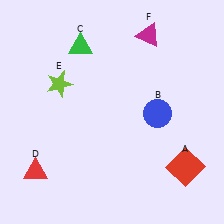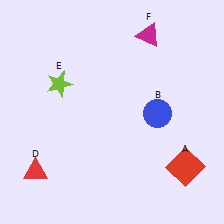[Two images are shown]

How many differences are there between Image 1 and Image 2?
There is 1 difference between the two images.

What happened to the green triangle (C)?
The green triangle (C) was removed in Image 2. It was in the top-left area of Image 1.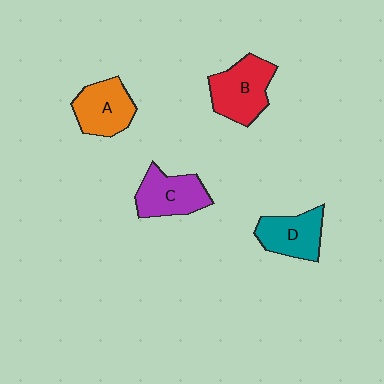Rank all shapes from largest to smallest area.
From largest to smallest: B (red), C (purple), A (orange), D (teal).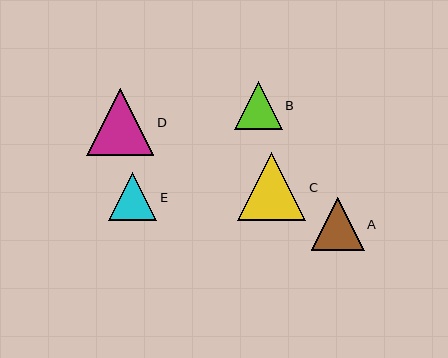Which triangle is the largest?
Triangle C is the largest with a size of approximately 68 pixels.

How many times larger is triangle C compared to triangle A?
Triangle C is approximately 1.3 times the size of triangle A.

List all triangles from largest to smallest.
From largest to smallest: C, D, A, E, B.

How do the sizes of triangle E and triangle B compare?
Triangle E and triangle B are approximately the same size.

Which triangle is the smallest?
Triangle B is the smallest with a size of approximately 48 pixels.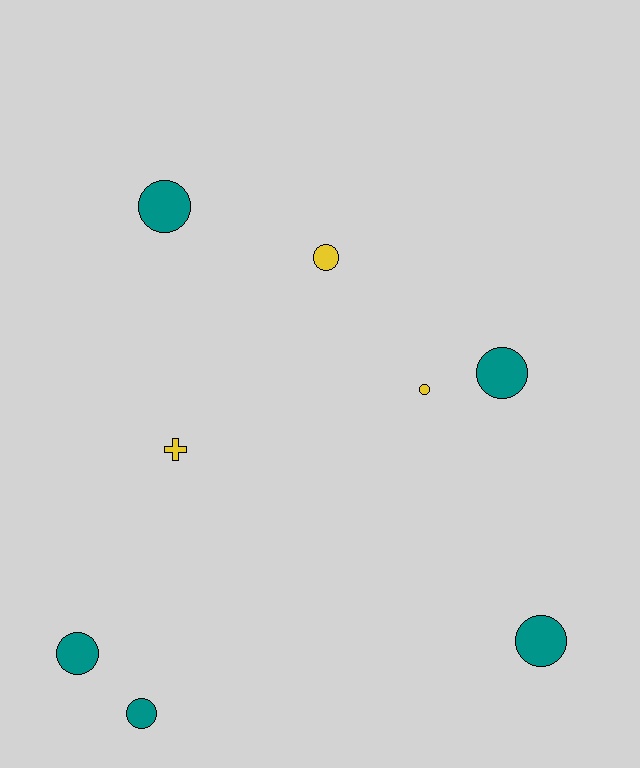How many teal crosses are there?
There are no teal crosses.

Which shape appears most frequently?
Circle, with 7 objects.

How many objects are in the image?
There are 8 objects.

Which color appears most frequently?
Teal, with 5 objects.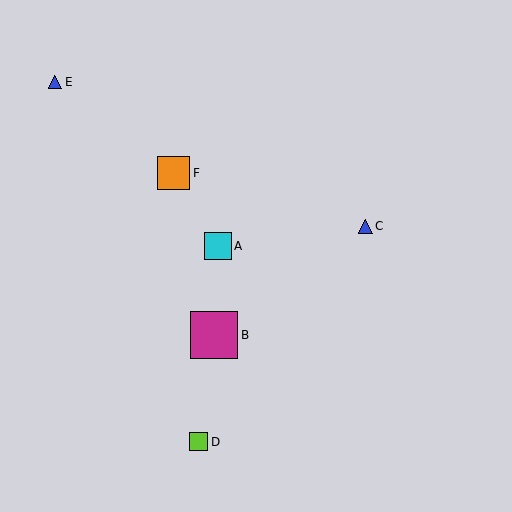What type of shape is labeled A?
Shape A is a cyan square.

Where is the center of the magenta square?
The center of the magenta square is at (214, 335).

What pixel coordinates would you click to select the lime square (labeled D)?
Click at (199, 442) to select the lime square D.